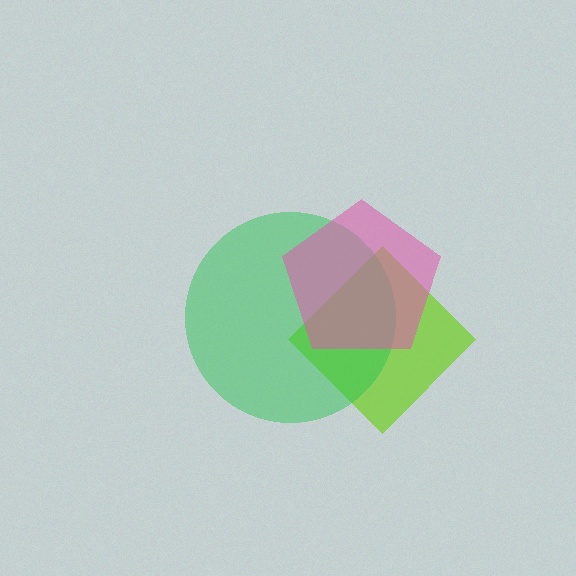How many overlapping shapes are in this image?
There are 3 overlapping shapes in the image.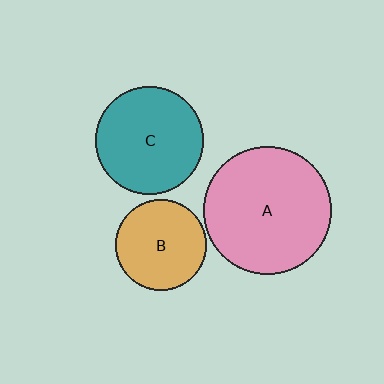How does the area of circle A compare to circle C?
Approximately 1.4 times.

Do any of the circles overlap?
No, none of the circles overlap.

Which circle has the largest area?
Circle A (pink).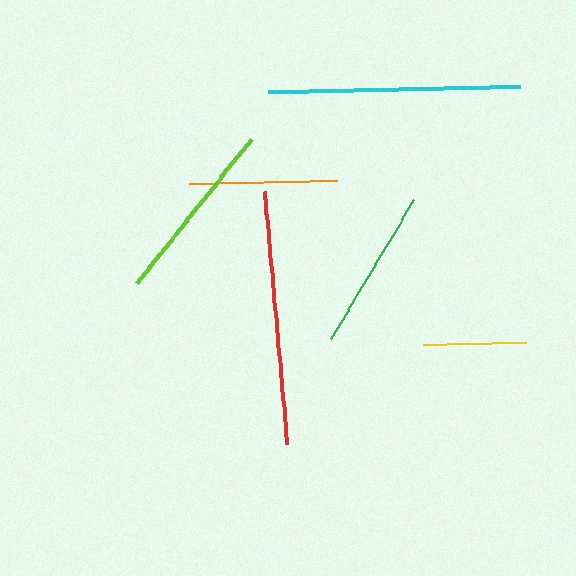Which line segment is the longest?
The red line is the longest at approximately 254 pixels.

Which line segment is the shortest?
The yellow line is the shortest at approximately 103 pixels.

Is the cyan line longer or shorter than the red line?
The red line is longer than the cyan line.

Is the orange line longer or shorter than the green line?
The green line is longer than the orange line.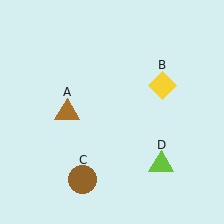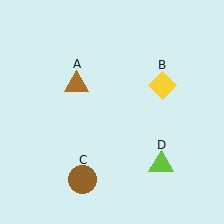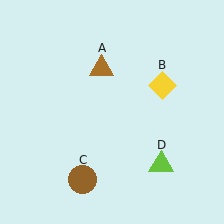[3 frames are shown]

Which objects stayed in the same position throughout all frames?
Yellow diamond (object B) and brown circle (object C) and lime triangle (object D) remained stationary.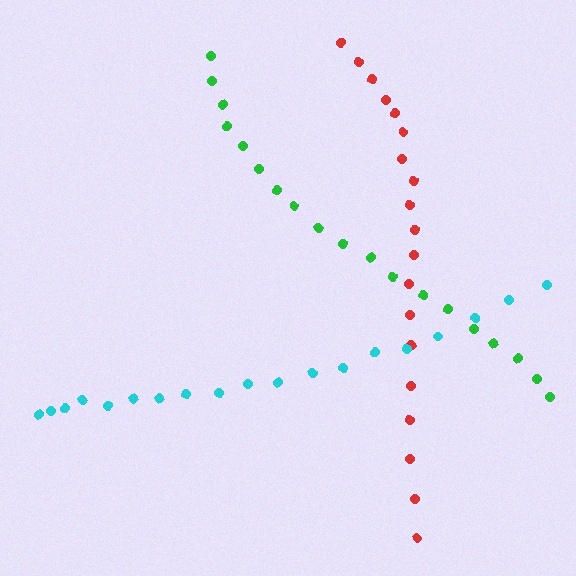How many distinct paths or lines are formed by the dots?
There are 3 distinct paths.